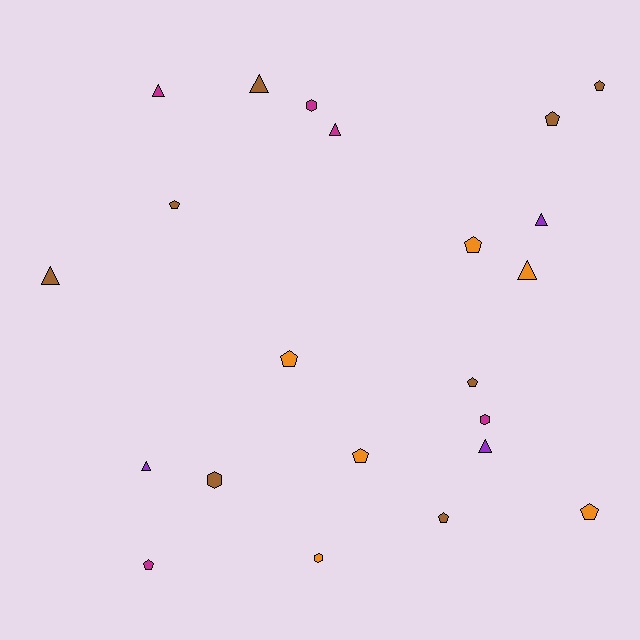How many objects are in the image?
There are 22 objects.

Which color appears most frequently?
Brown, with 8 objects.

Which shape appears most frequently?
Pentagon, with 10 objects.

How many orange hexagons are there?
There is 1 orange hexagon.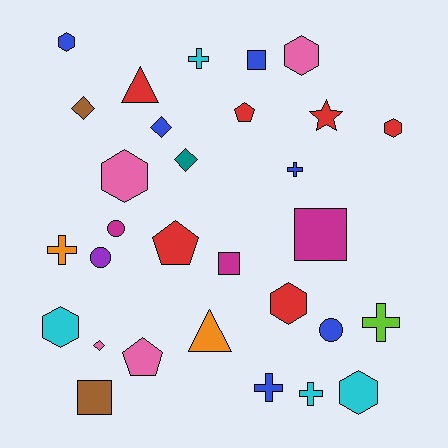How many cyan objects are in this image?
There are 4 cyan objects.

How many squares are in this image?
There are 4 squares.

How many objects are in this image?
There are 30 objects.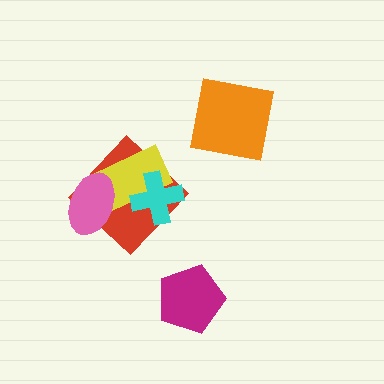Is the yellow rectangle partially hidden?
Yes, it is partially covered by another shape.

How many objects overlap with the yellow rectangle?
3 objects overlap with the yellow rectangle.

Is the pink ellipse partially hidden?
No, no other shape covers it.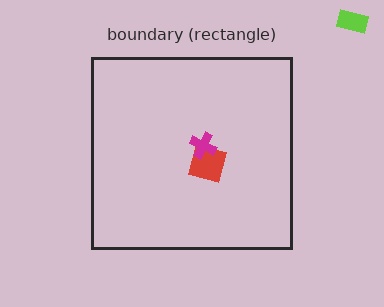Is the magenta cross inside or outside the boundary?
Inside.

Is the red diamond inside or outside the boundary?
Inside.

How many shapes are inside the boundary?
2 inside, 1 outside.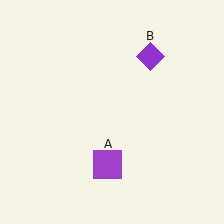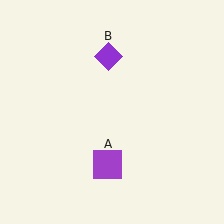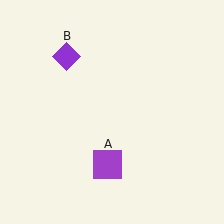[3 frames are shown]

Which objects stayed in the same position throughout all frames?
Purple square (object A) remained stationary.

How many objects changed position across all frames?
1 object changed position: purple diamond (object B).